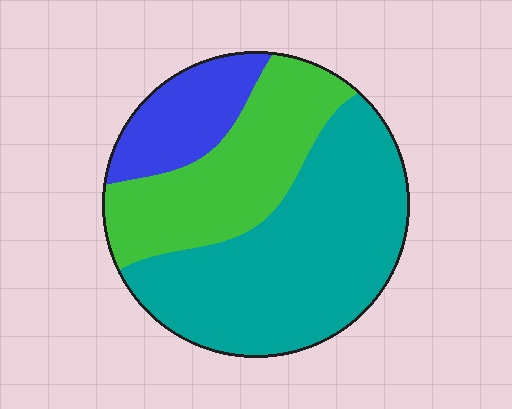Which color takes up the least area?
Blue, at roughly 15%.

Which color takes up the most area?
Teal, at roughly 55%.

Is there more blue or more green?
Green.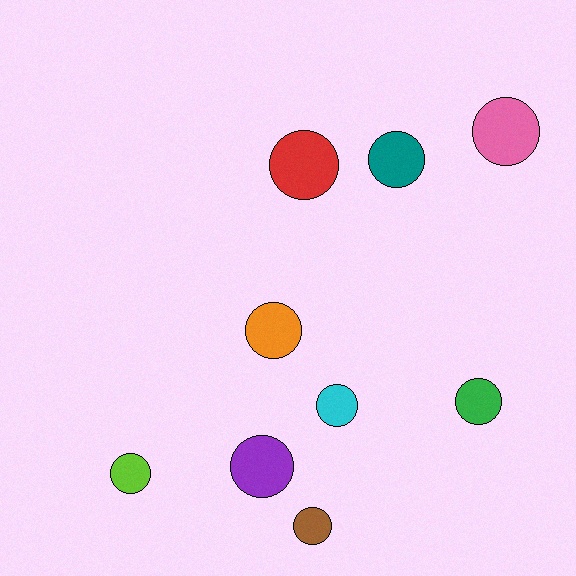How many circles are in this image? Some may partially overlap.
There are 9 circles.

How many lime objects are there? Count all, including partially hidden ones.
There is 1 lime object.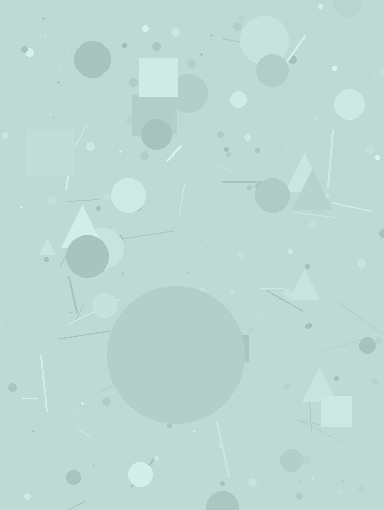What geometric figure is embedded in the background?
A circle is embedded in the background.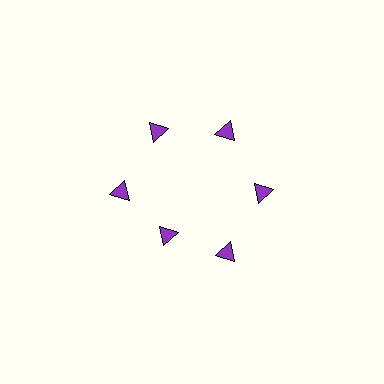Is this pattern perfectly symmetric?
No. The 6 purple triangles are arranged in a ring, but one element near the 7 o'clock position is pulled inward toward the center, breaking the 6-fold rotational symmetry.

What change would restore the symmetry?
The symmetry would be restored by moving it outward, back onto the ring so that all 6 triangles sit at equal angles and equal distance from the center.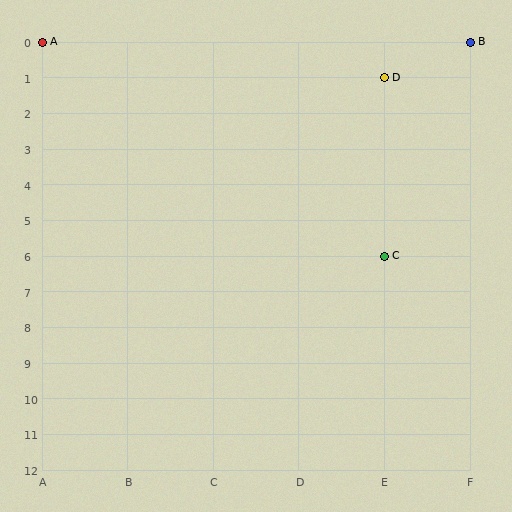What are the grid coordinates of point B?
Point B is at grid coordinates (F, 0).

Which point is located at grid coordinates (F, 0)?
Point B is at (F, 0).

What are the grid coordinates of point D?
Point D is at grid coordinates (E, 1).